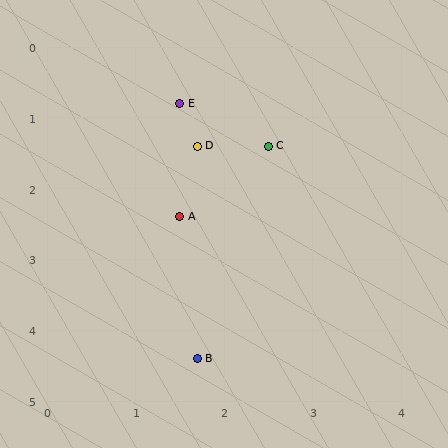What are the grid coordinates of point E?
Point E is at approximately (1.5, 0.8).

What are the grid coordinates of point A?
Point A is at approximately (1.5, 2.4).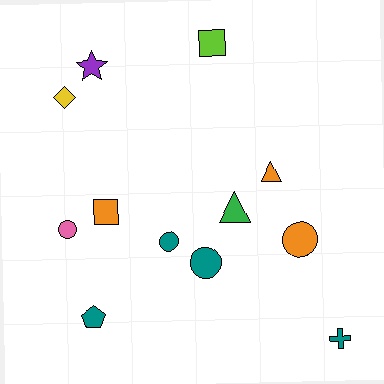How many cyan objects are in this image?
There are no cyan objects.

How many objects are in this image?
There are 12 objects.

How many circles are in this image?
There are 4 circles.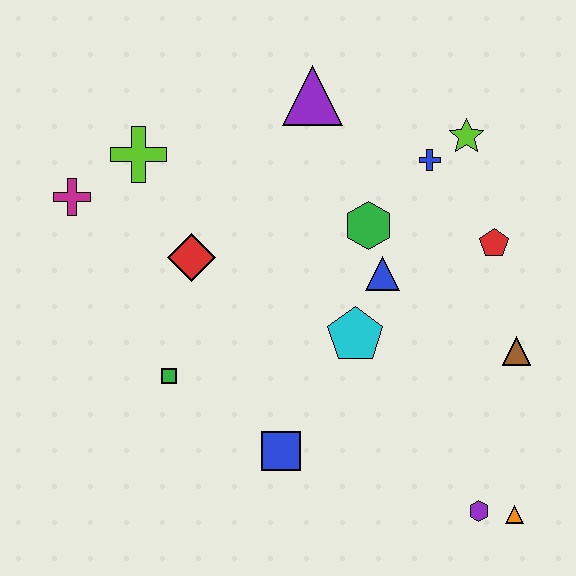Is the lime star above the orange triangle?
Yes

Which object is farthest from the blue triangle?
The magenta cross is farthest from the blue triangle.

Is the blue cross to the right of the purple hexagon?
No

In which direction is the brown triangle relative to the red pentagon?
The brown triangle is below the red pentagon.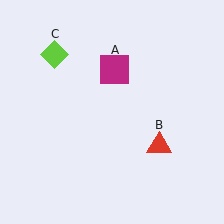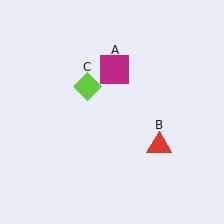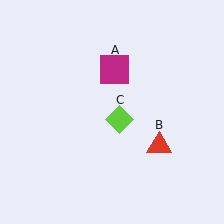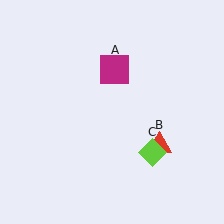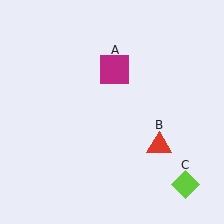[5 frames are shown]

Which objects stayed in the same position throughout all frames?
Magenta square (object A) and red triangle (object B) remained stationary.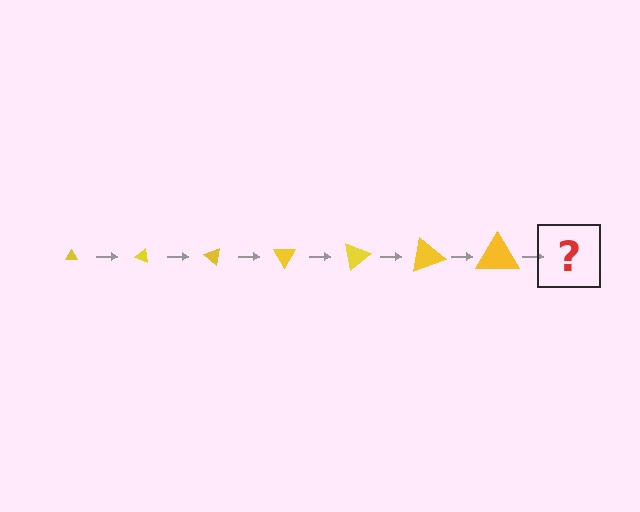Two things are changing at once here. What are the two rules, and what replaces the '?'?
The two rules are that the triangle grows larger each step and it rotates 20 degrees each step. The '?' should be a triangle, larger than the previous one and rotated 140 degrees from the start.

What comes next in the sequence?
The next element should be a triangle, larger than the previous one and rotated 140 degrees from the start.